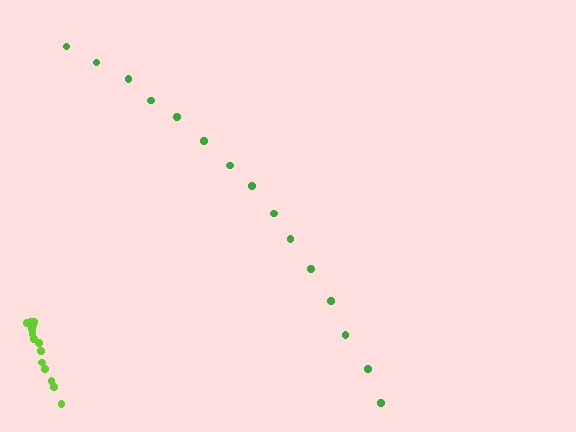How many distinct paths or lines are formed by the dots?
There are 2 distinct paths.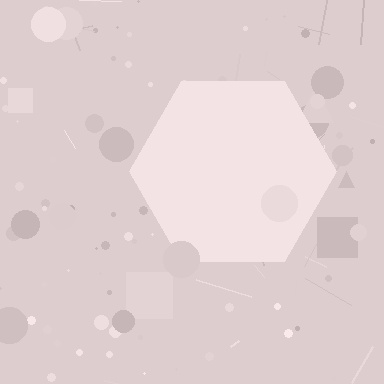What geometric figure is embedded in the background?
A hexagon is embedded in the background.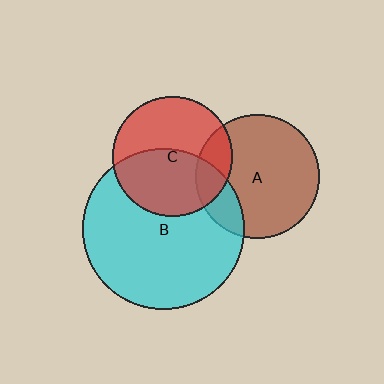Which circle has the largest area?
Circle B (cyan).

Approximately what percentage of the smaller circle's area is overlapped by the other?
Approximately 20%.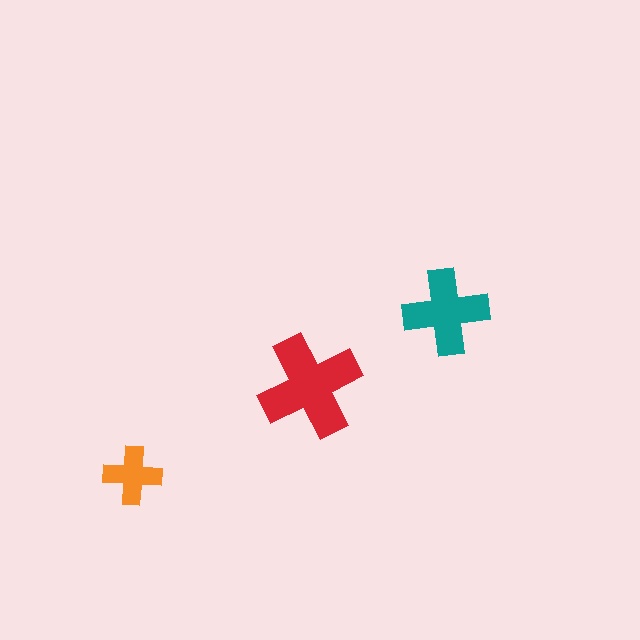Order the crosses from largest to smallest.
the red one, the teal one, the orange one.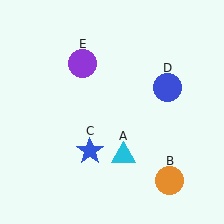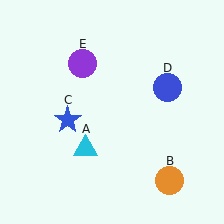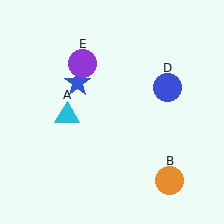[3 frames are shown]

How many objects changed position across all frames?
2 objects changed position: cyan triangle (object A), blue star (object C).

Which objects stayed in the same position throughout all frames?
Orange circle (object B) and blue circle (object D) and purple circle (object E) remained stationary.